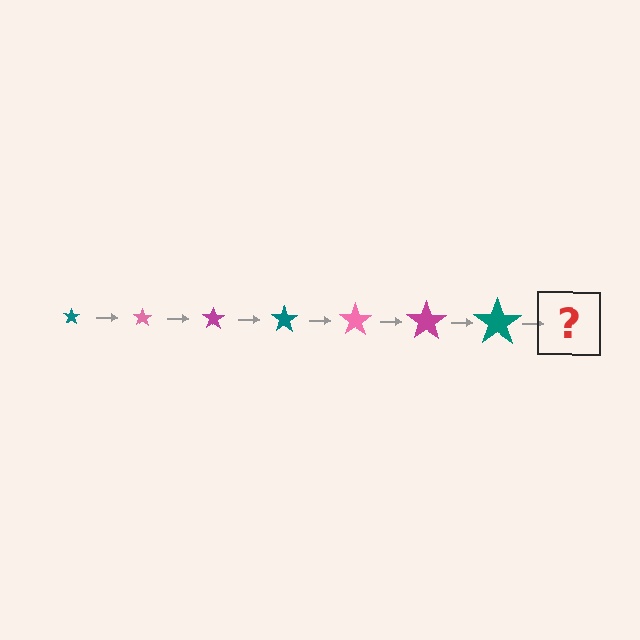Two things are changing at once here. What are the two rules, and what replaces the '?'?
The two rules are that the star grows larger each step and the color cycles through teal, pink, and magenta. The '?' should be a pink star, larger than the previous one.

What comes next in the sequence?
The next element should be a pink star, larger than the previous one.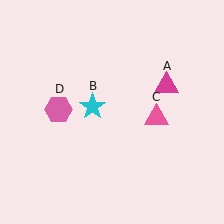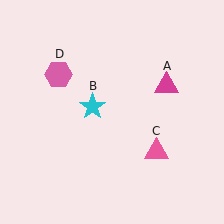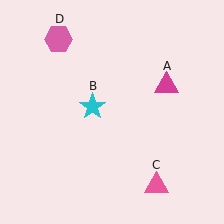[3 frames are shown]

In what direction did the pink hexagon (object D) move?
The pink hexagon (object D) moved up.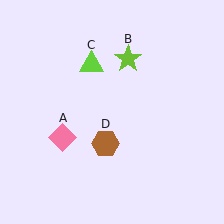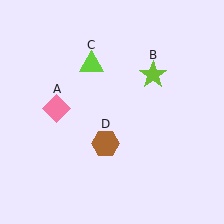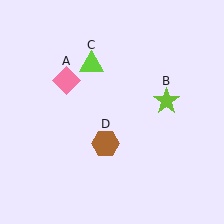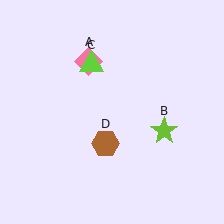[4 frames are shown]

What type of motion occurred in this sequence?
The pink diamond (object A), lime star (object B) rotated clockwise around the center of the scene.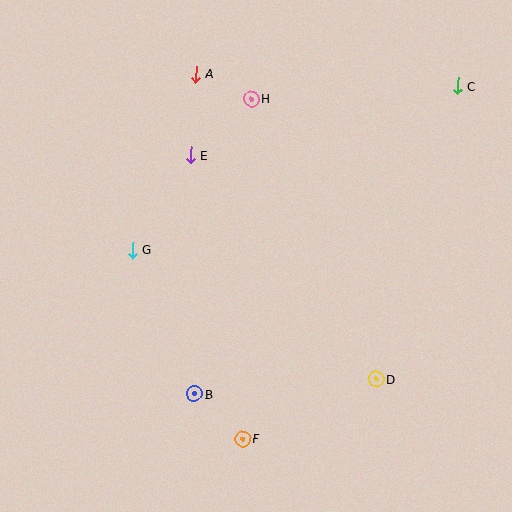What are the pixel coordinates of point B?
Point B is at (195, 394).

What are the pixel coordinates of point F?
Point F is at (243, 439).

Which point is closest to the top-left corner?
Point A is closest to the top-left corner.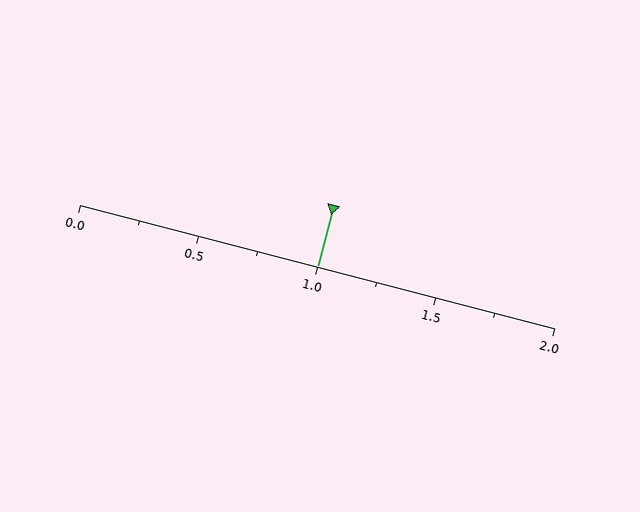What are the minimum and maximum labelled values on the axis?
The axis runs from 0.0 to 2.0.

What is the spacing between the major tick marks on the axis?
The major ticks are spaced 0.5 apart.